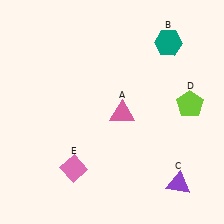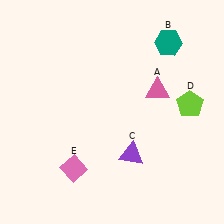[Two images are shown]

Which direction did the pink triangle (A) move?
The pink triangle (A) moved right.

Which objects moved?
The objects that moved are: the pink triangle (A), the purple triangle (C).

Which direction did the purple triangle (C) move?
The purple triangle (C) moved left.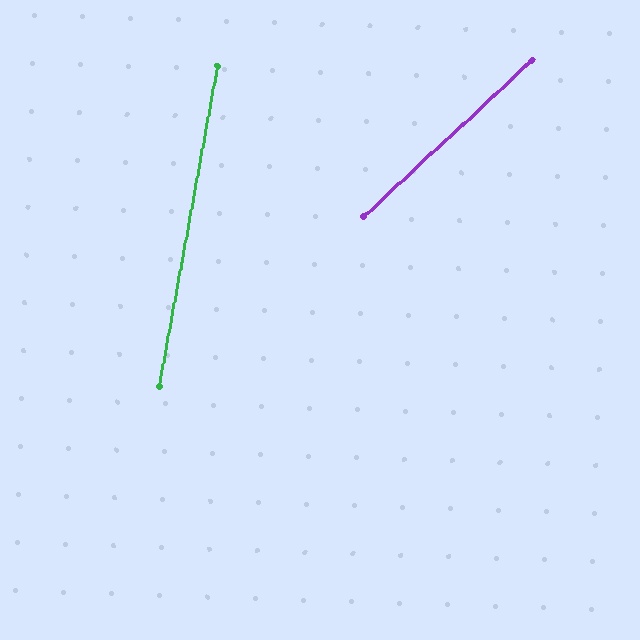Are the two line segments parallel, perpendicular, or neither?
Neither parallel nor perpendicular — they differ by about 36°.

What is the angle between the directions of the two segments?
Approximately 36 degrees.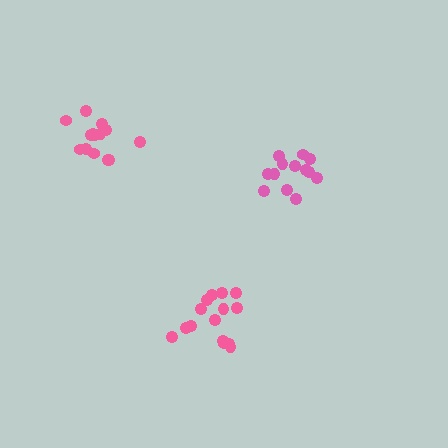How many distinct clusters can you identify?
There are 3 distinct clusters.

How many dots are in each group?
Group 1: 15 dots, Group 2: 13 dots, Group 3: 14 dots (42 total).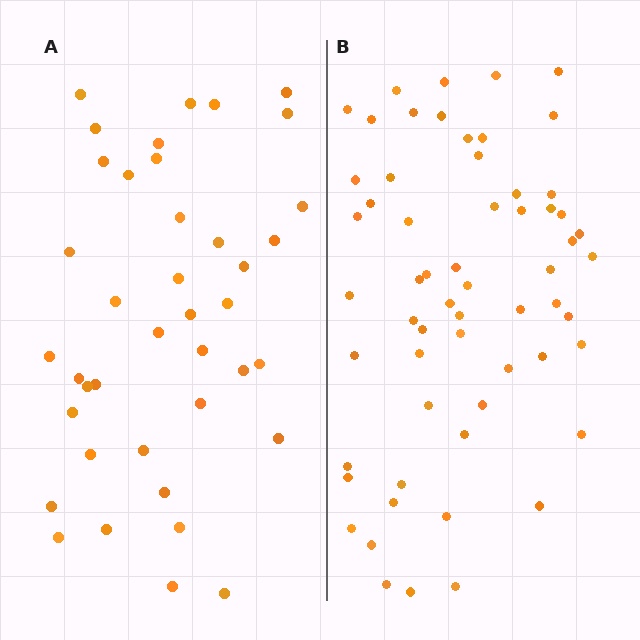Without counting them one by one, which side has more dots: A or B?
Region B (the right region) has more dots.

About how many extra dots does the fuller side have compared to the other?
Region B has approximately 20 more dots than region A.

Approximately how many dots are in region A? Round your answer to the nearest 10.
About 40 dots.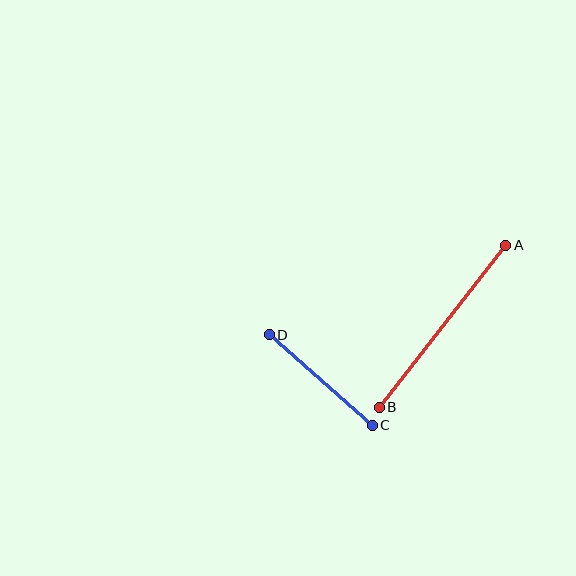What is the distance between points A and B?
The distance is approximately 206 pixels.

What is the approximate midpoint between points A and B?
The midpoint is at approximately (442, 326) pixels.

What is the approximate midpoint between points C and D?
The midpoint is at approximately (321, 380) pixels.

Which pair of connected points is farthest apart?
Points A and B are farthest apart.